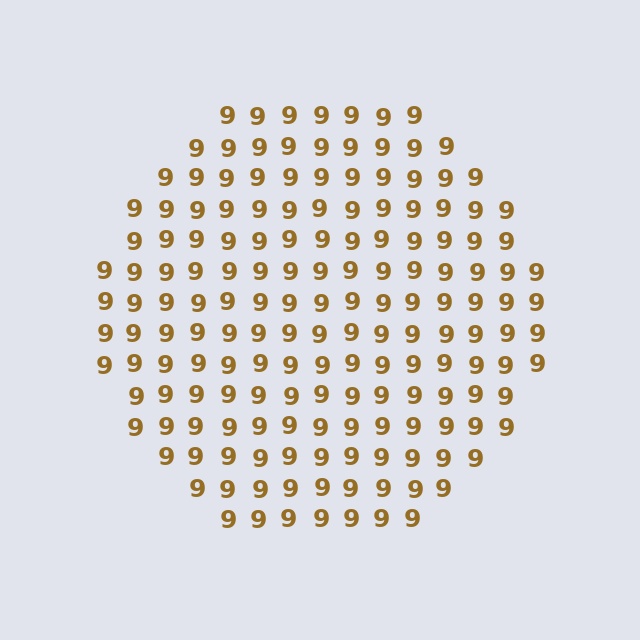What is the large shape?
The large shape is a circle.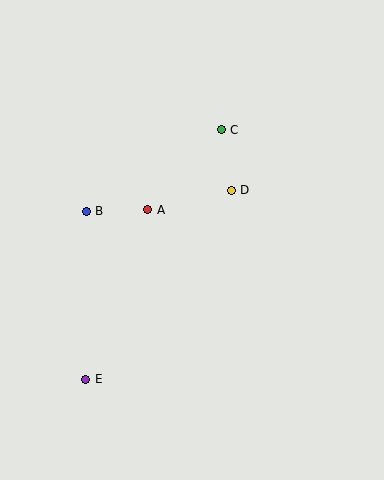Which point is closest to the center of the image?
Point A at (148, 210) is closest to the center.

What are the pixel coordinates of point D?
Point D is at (231, 190).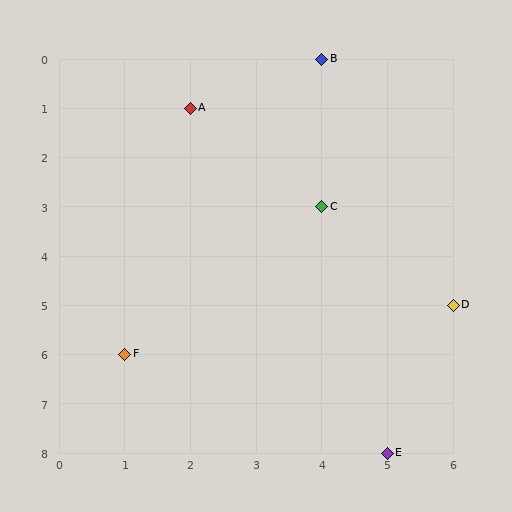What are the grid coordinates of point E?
Point E is at grid coordinates (5, 8).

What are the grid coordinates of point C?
Point C is at grid coordinates (4, 3).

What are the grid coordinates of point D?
Point D is at grid coordinates (6, 5).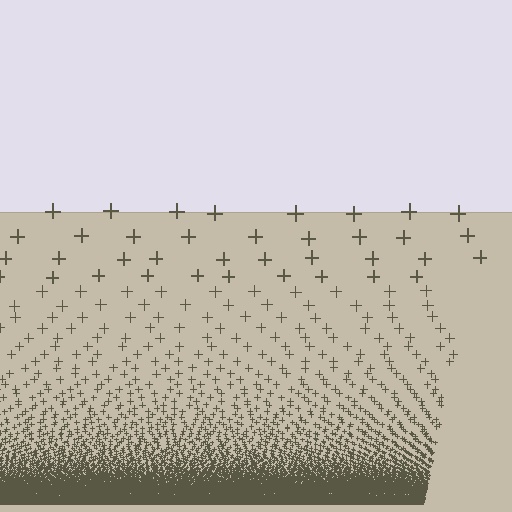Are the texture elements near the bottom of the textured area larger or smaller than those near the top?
Smaller. The gradient is inverted — elements near the bottom are smaller and denser.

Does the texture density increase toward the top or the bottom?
Density increases toward the bottom.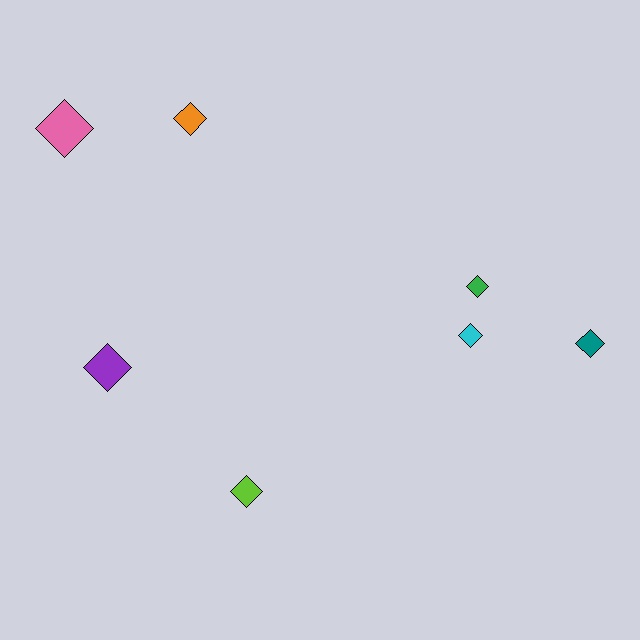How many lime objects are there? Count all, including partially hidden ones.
There is 1 lime object.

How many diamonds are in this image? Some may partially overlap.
There are 7 diamonds.